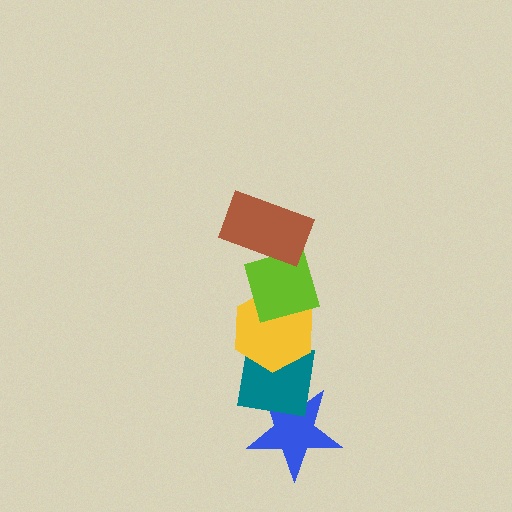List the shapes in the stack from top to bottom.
From top to bottom: the brown rectangle, the lime diamond, the yellow hexagon, the teal square, the blue star.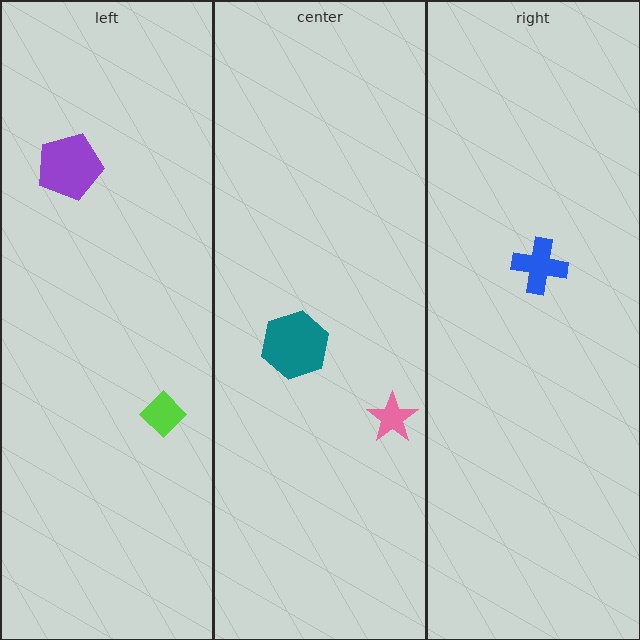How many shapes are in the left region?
2.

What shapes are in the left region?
The lime diamond, the purple pentagon.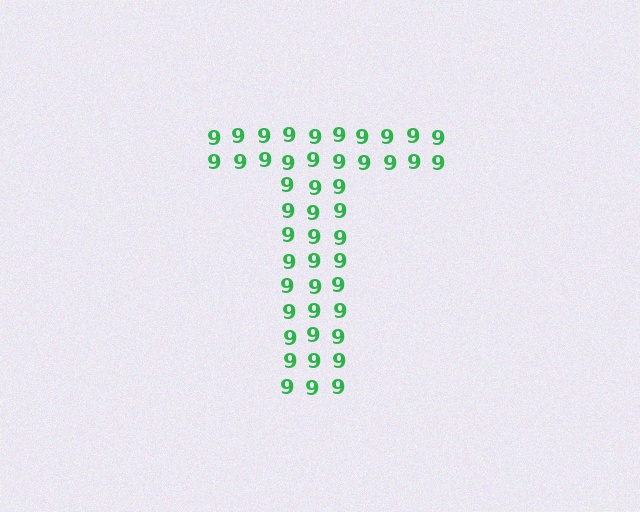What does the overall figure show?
The overall figure shows the letter T.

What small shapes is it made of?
It is made of small digit 9's.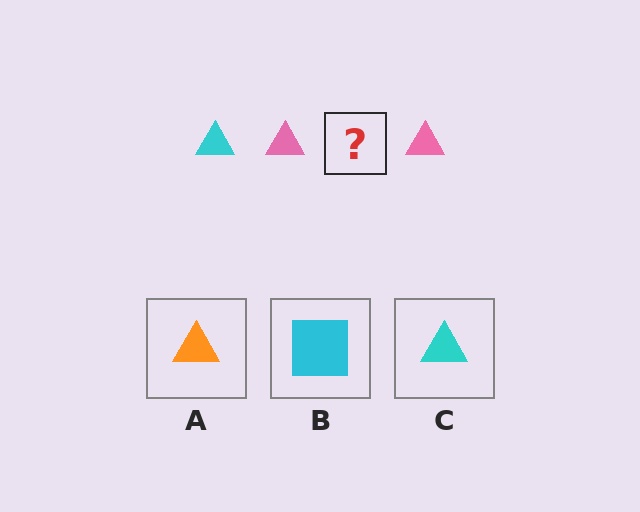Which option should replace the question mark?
Option C.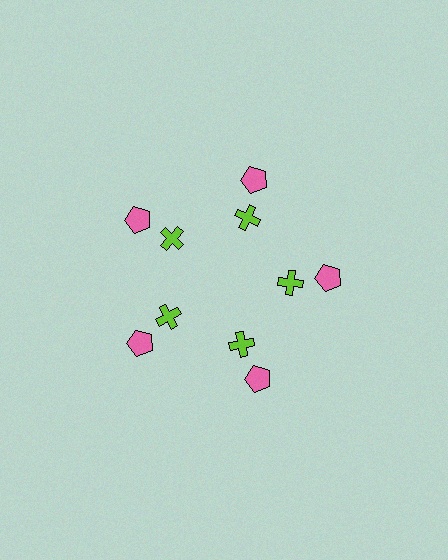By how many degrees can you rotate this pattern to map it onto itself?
The pattern maps onto itself every 72 degrees of rotation.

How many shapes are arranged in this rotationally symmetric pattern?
There are 10 shapes, arranged in 5 groups of 2.